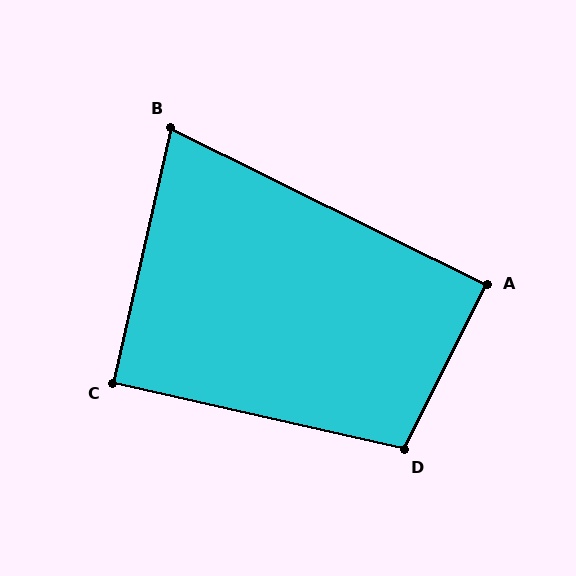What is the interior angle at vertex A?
Approximately 90 degrees (approximately right).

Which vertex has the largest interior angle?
D, at approximately 104 degrees.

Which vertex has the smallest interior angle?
B, at approximately 76 degrees.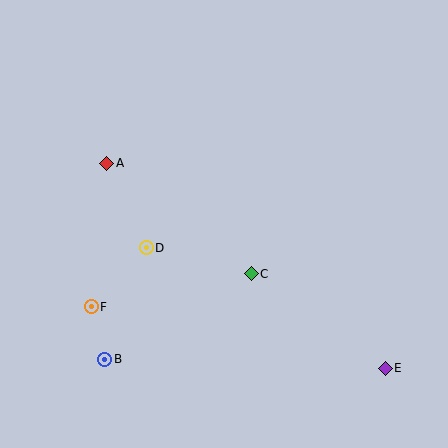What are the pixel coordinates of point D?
Point D is at (146, 248).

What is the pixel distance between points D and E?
The distance between D and E is 268 pixels.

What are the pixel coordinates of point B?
Point B is at (105, 359).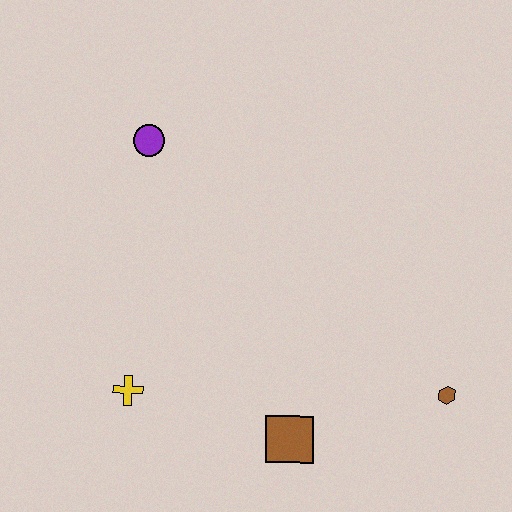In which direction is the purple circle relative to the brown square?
The purple circle is above the brown square.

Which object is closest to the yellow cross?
The brown square is closest to the yellow cross.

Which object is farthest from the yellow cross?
The brown hexagon is farthest from the yellow cross.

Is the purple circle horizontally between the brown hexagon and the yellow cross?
Yes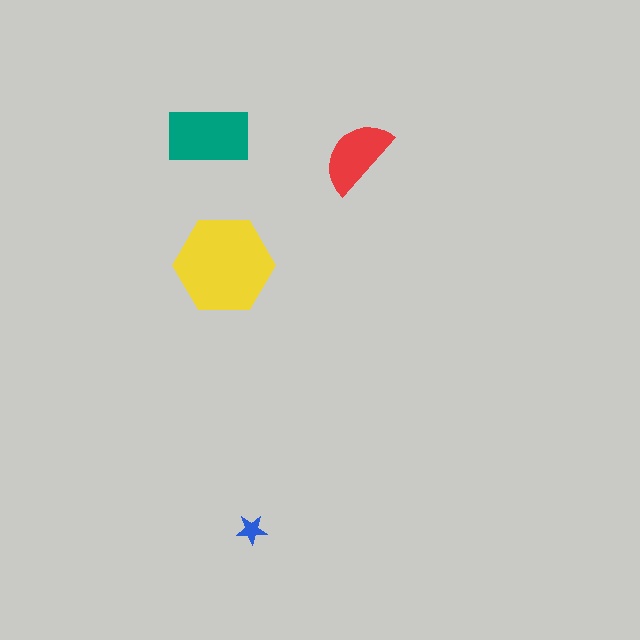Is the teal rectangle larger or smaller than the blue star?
Larger.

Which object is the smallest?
The blue star.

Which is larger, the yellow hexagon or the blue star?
The yellow hexagon.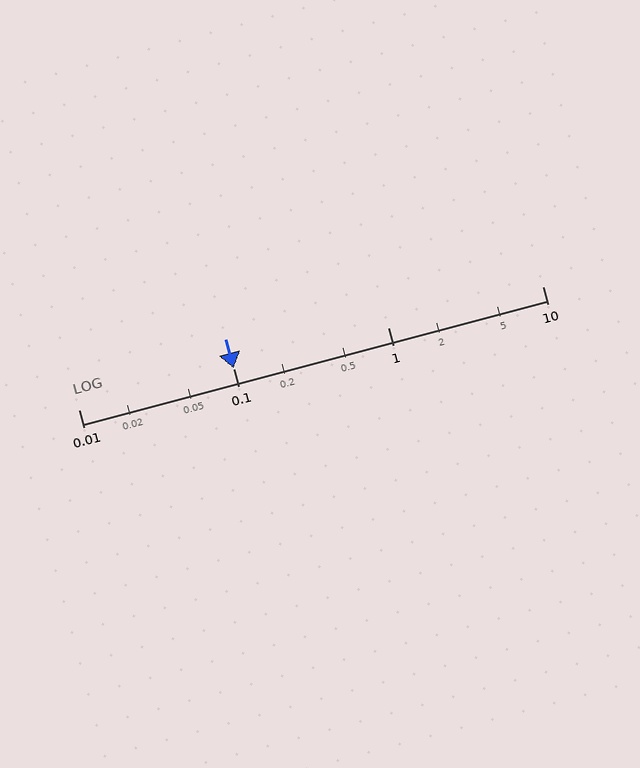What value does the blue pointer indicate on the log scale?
The pointer indicates approximately 0.1.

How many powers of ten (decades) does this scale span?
The scale spans 3 decades, from 0.01 to 10.